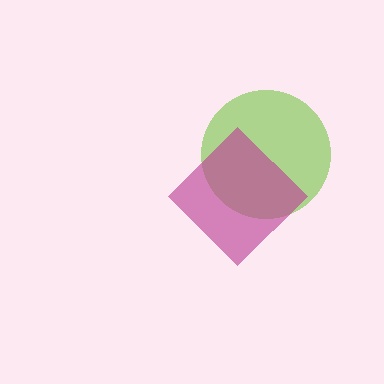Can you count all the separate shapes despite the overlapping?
Yes, there are 2 separate shapes.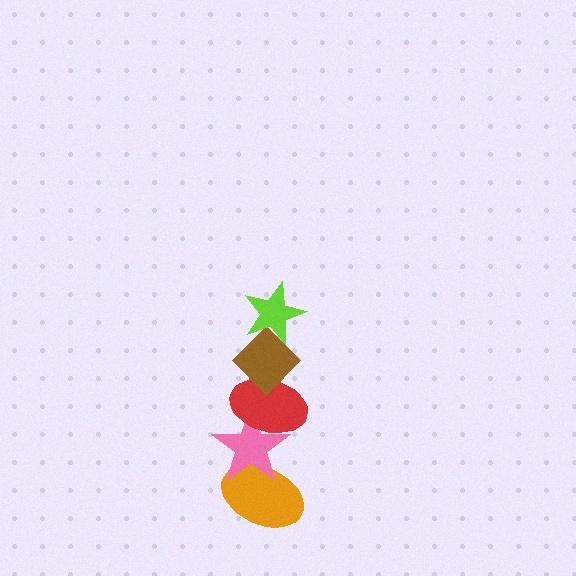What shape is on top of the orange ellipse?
The pink star is on top of the orange ellipse.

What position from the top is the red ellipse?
The red ellipse is 3rd from the top.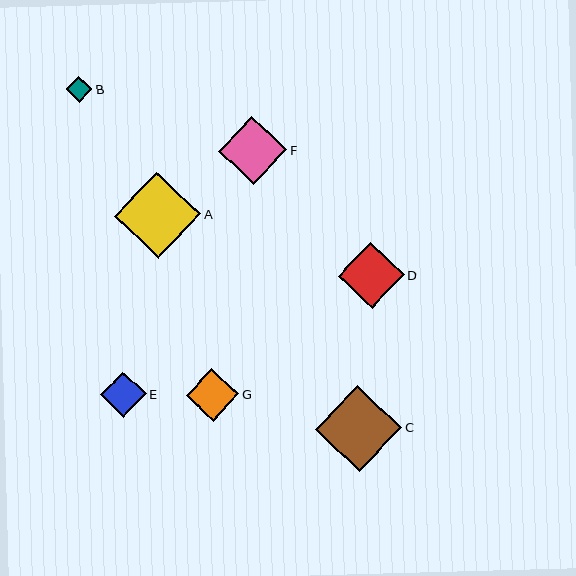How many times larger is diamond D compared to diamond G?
Diamond D is approximately 1.3 times the size of diamond G.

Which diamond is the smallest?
Diamond B is the smallest with a size of approximately 27 pixels.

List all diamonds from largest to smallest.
From largest to smallest: C, A, F, D, G, E, B.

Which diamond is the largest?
Diamond C is the largest with a size of approximately 86 pixels.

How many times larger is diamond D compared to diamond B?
Diamond D is approximately 2.5 times the size of diamond B.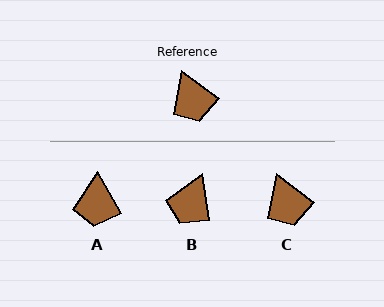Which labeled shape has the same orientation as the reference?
C.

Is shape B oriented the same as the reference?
No, it is off by about 44 degrees.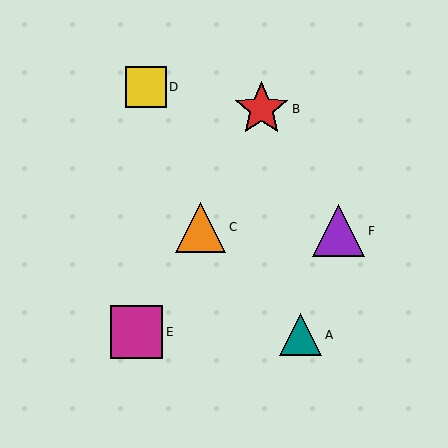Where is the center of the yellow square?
The center of the yellow square is at (146, 87).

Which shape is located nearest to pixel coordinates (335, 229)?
The purple triangle (labeled F) at (339, 231) is nearest to that location.